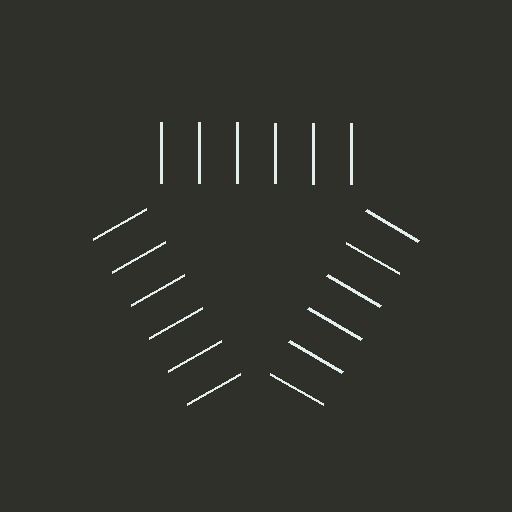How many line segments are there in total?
18 — 6 along each of the 3 edges.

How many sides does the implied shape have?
3 sides — the line-ends trace a triangle.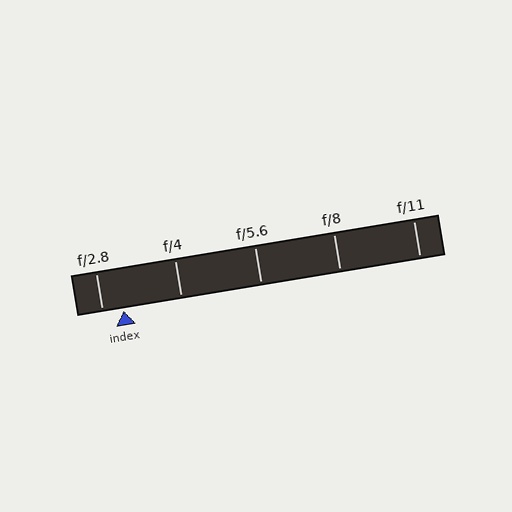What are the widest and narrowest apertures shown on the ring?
The widest aperture shown is f/2.8 and the narrowest is f/11.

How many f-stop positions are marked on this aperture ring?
There are 5 f-stop positions marked.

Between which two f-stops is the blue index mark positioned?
The index mark is between f/2.8 and f/4.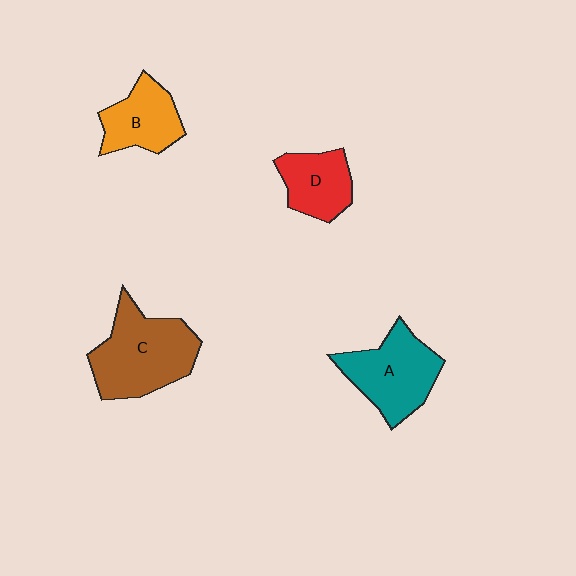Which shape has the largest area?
Shape C (brown).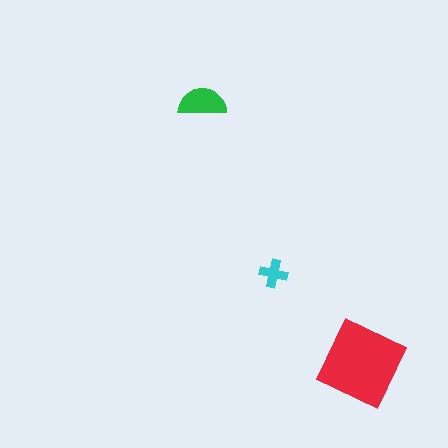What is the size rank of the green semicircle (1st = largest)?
2nd.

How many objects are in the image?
There are 3 objects in the image.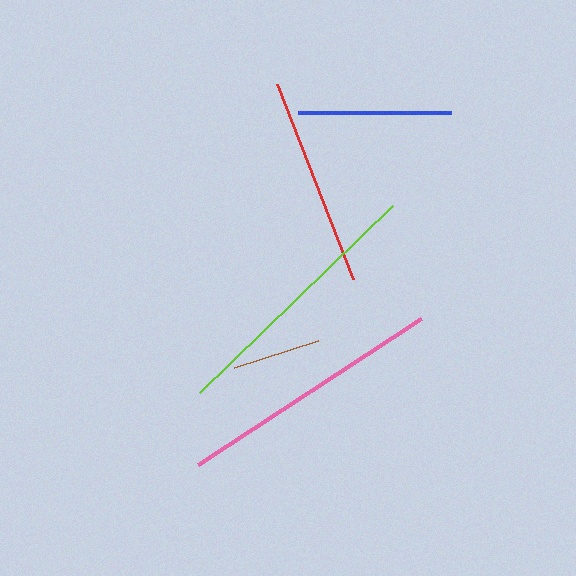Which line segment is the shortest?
The brown line is the shortest at approximately 88 pixels.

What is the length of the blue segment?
The blue segment is approximately 153 pixels long.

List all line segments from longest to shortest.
From longest to shortest: lime, pink, red, blue, brown.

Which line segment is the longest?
The lime line is the longest at approximately 268 pixels.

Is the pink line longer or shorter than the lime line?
The lime line is longer than the pink line.